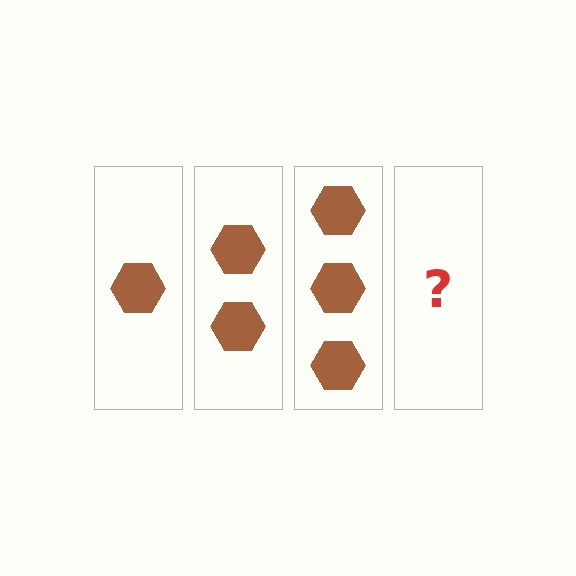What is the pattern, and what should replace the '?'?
The pattern is that each step adds one more hexagon. The '?' should be 4 hexagons.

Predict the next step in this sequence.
The next step is 4 hexagons.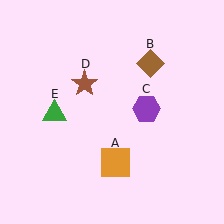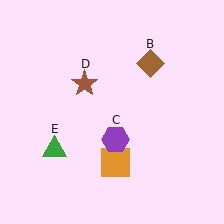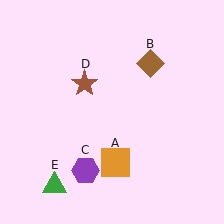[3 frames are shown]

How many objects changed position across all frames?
2 objects changed position: purple hexagon (object C), green triangle (object E).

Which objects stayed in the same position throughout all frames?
Orange square (object A) and brown diamond (object B) and brown star (object D) remained stationary.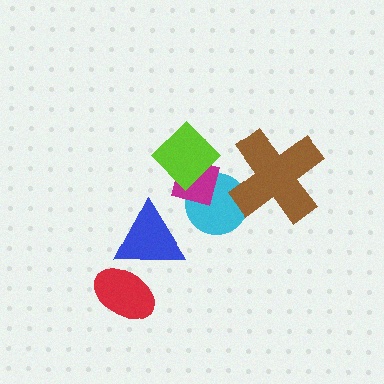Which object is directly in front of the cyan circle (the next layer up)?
The magenta square is directly in front of the cyan circle.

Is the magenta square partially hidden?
Yes, it is partially covered by another shape.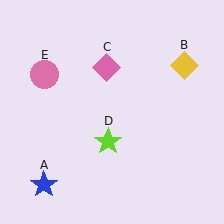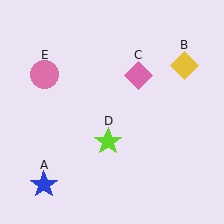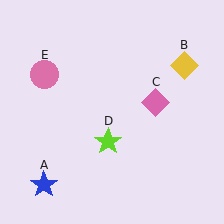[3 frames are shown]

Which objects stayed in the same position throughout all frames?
Blue star (object A) and yellow diamond (object B) and lime star (object D) and pink circle (object E) remained stationary.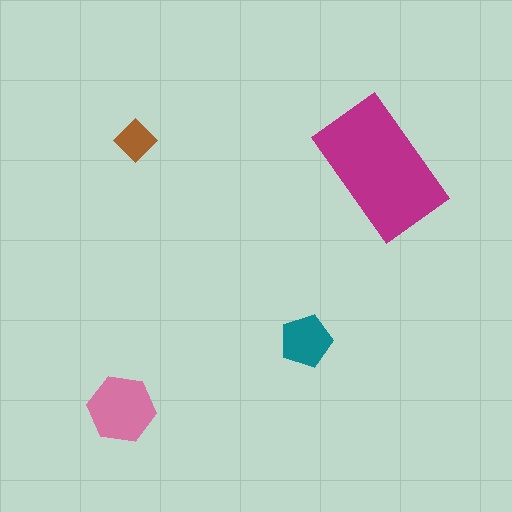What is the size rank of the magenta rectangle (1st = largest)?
1st.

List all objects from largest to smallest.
The magenta rectangle, the pink hexagon, the teal pentagon, the brown diamond.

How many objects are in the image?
There are 4 objects in the image.